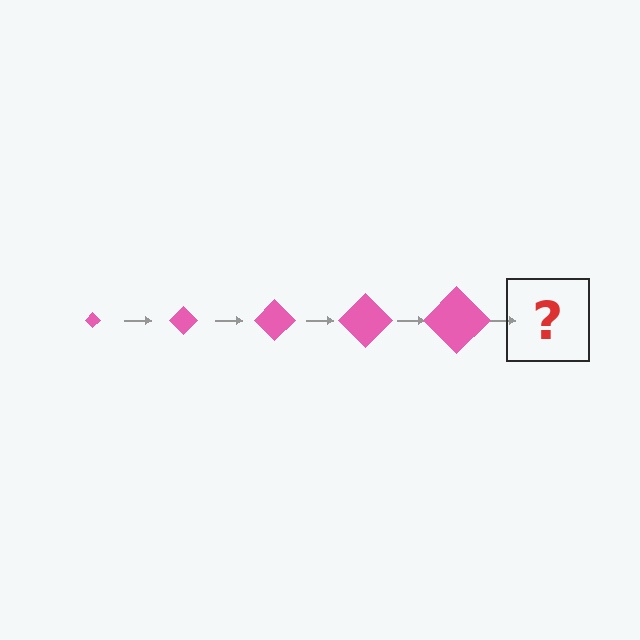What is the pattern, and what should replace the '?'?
The pattern is that the diamond gets progressively larger each step. The '?' should be a pink diamond, larger than the previous one.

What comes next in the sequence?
The next element should be a pink diamond, larger than the previous one.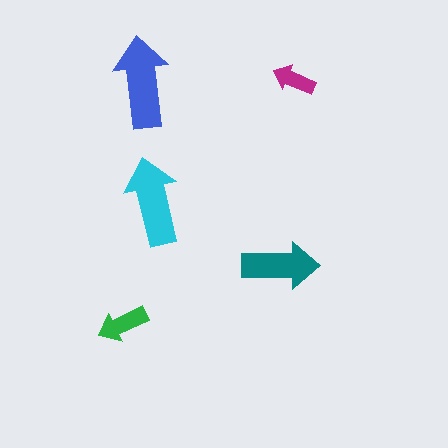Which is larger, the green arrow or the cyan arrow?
The cyan one.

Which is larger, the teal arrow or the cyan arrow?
The cyan one.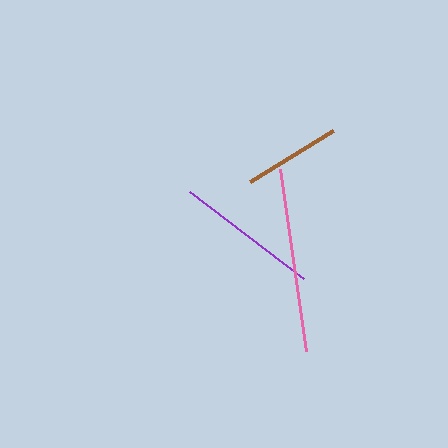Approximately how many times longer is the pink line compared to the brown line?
The pink line is approximately 1.9 times the length of the brown line.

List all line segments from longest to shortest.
From longest to shortest: pink, purple, brown.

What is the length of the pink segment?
The pink segment is approximately 184 pixels long.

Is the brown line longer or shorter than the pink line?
The pink line is longer than the brown line.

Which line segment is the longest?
The pink line is the longest at approximately 184 pixels.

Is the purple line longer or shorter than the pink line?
The pink line is longer than the purple line.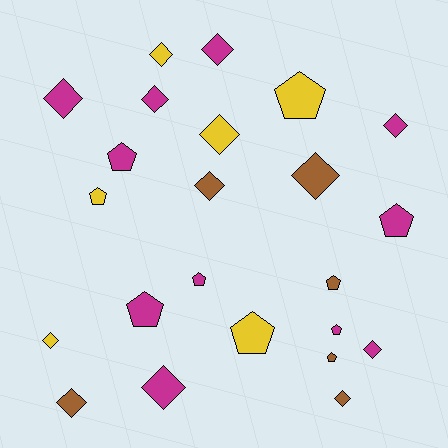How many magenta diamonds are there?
There are 6 magenta diamonds.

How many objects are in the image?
There are 23 objects.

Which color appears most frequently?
Magenta, with 11 objects.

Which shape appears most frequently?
Diamond, with 13 objects.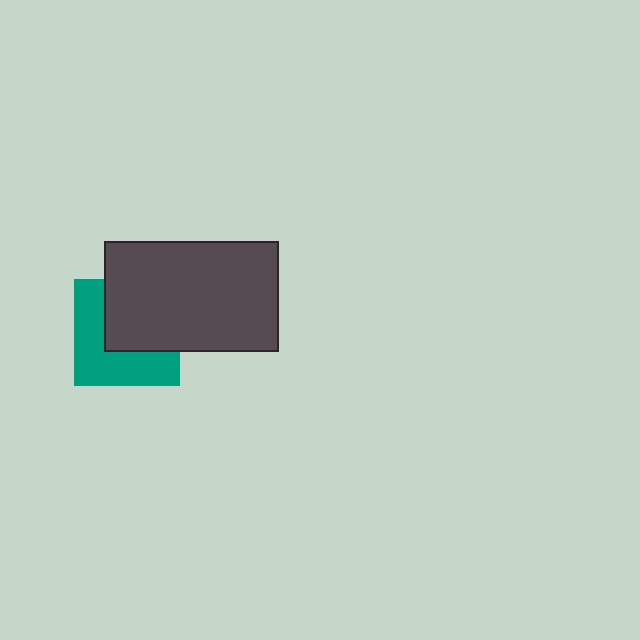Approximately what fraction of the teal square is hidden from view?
Roughly 49% of the teal square is hidden behind the dark gray rectangle.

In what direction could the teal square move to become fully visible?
The teal square could move toward the lower-left. That would shift it out from behind the dark gray rectangle entirely.